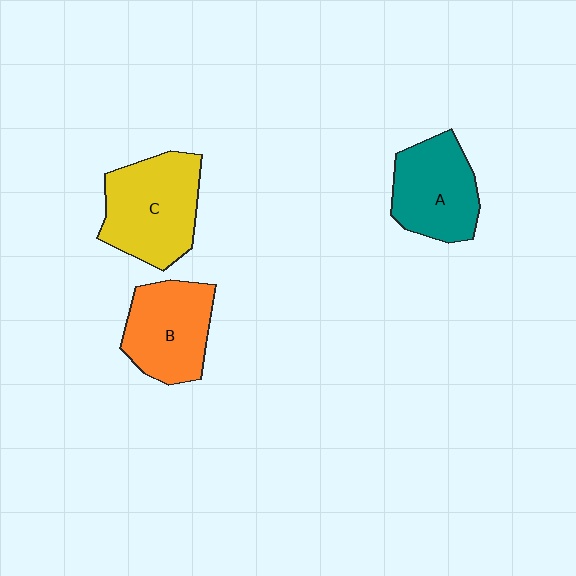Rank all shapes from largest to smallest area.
From largest to smallest: C (yellow), B (orange), A (teal).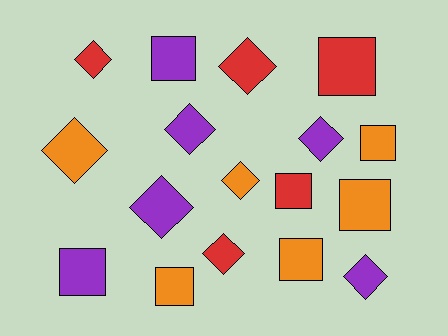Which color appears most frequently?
Purple, with 6 objects.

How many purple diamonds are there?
There are 4 purple diamonds.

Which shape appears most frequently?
Diamond, with 9 objects.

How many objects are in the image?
There are 17 objects.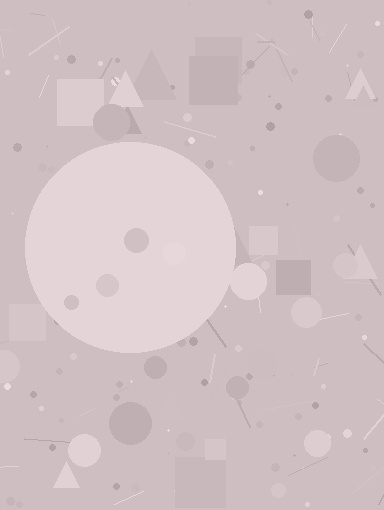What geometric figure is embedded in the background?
A circle is embedded in the background.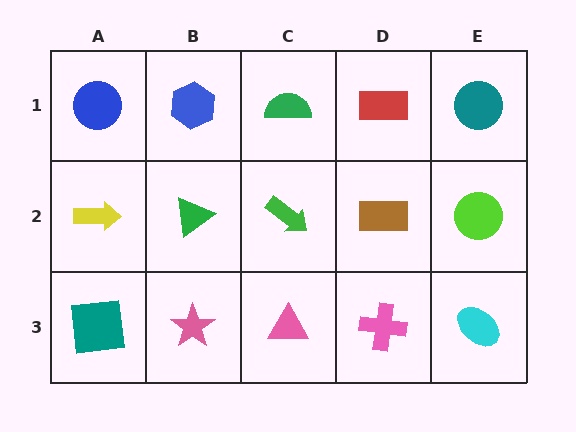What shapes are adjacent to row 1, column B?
A green triangle (row 2, column B), a blue circle (row 1, column A), a green semicircle (row 1, column C).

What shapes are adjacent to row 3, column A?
A yellow arrow (row 2, column A), a pink star (row 3, column B).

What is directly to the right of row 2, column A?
A green triangle.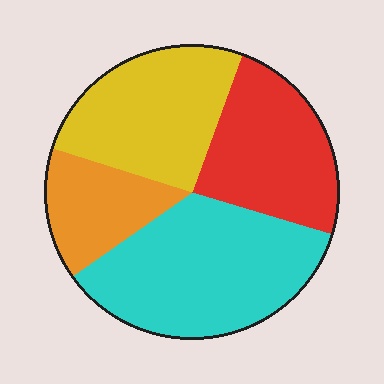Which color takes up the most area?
Cyan, at roughly 35%.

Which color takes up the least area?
Orange, at roughly 15%.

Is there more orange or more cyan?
Cyan.